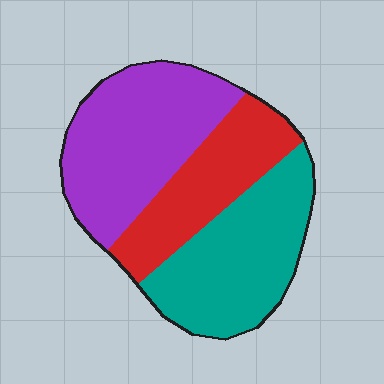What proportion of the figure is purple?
Purple takes up about three eighths (3/8) of the figure.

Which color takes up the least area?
Red, at roughly 25%.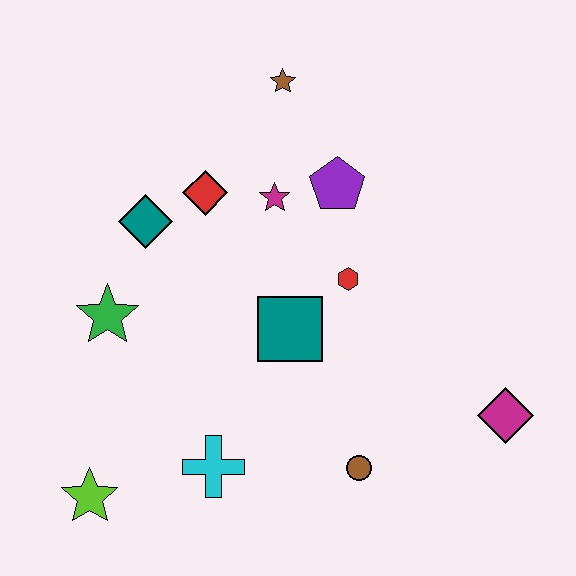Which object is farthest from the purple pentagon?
The lime star is farthest from the purple pentagon.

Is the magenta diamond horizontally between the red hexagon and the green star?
No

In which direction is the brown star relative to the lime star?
The brown star is above the lime star.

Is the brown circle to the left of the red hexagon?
No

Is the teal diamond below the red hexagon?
No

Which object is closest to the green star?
The teal diamond is closest to the green star.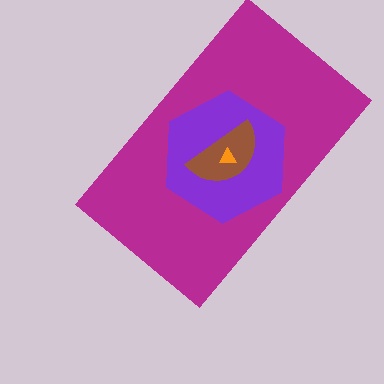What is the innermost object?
The orange triangle.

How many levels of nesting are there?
4.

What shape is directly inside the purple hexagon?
The brown semicircle.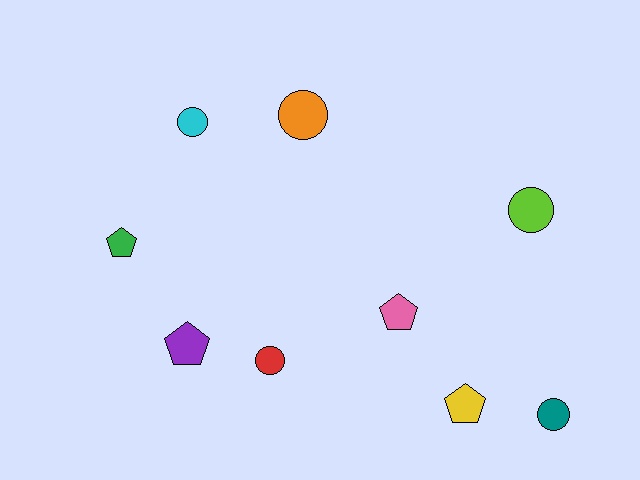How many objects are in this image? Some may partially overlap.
There are 9 objects.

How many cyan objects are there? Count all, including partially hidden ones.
There is 1 cyan object.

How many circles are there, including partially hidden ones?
There are 5 circles.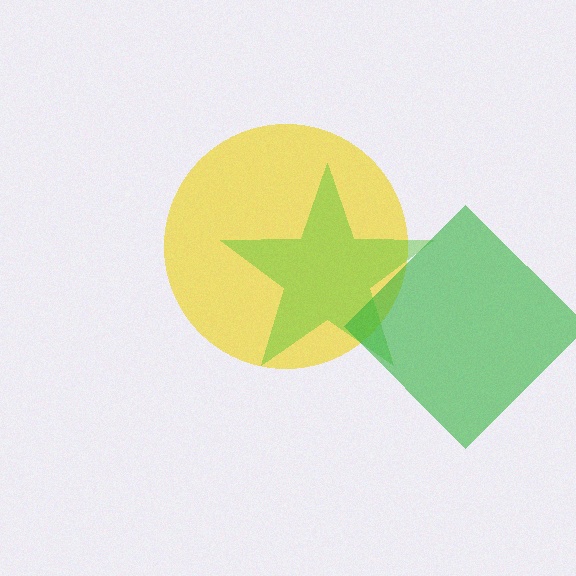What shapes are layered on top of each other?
The layered shapes are: a yellow circle, a lime star, a green diamond.